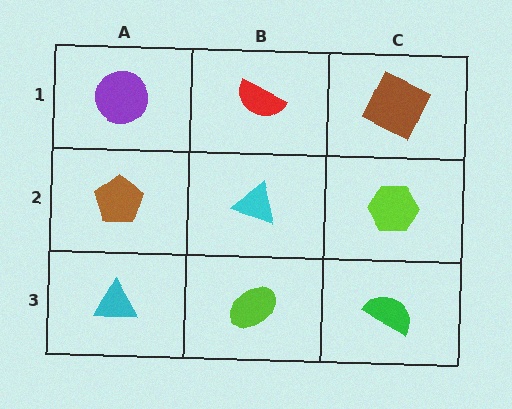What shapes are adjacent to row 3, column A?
A brown pentagon (row 2, column A), a lime ellipse (row 3, column B).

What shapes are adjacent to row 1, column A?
A brown pentagon (row 2, column A), a red semicircle (row 1, column B).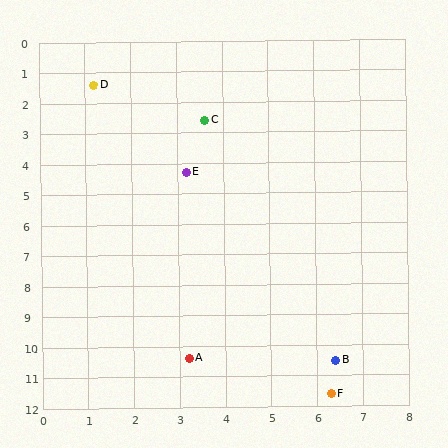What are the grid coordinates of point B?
Point B is at approximately (6.4, 10.5).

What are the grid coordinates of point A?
Point A is at approximately (3.2, 10.4).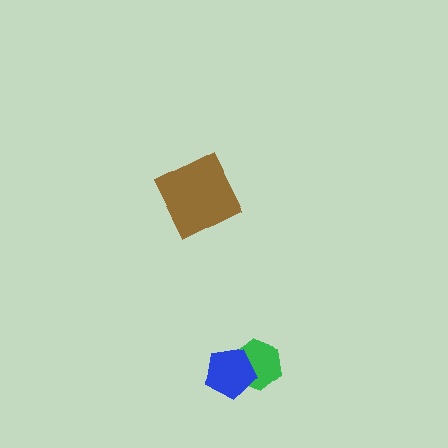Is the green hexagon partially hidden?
Yes, it is partially covered by another shape.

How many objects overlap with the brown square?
0 objects overlap with the brown square.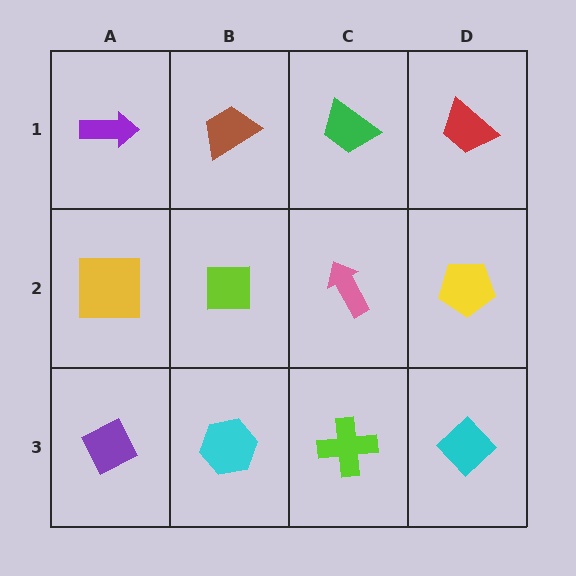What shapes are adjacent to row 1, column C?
A pink arrow (row 2, column C), a brown trapezoid (row 1, column B), a red trapezoid (row 1, column D).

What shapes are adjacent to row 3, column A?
A yellow square (row 2, column A), a cyan hexagon (row 3, column B).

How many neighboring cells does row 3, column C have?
3.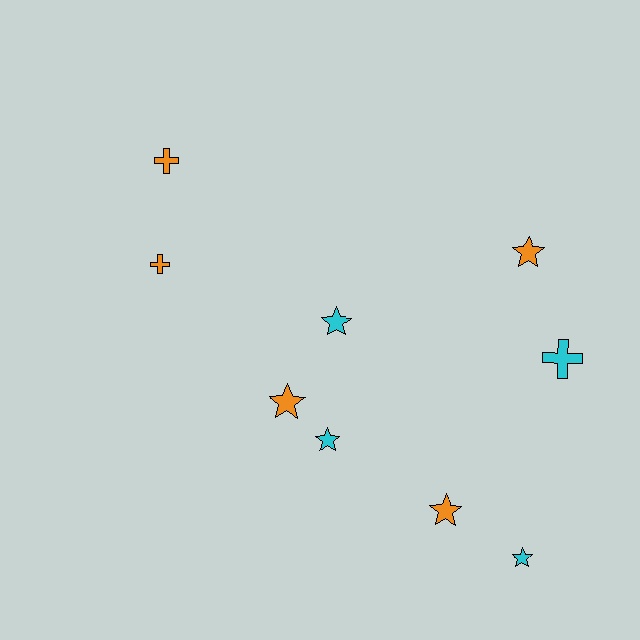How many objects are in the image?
There are 9 objects.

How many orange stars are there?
There are 3 orange stars.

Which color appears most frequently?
Orange, with 5 objects.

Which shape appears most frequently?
Star, with 6 objects.